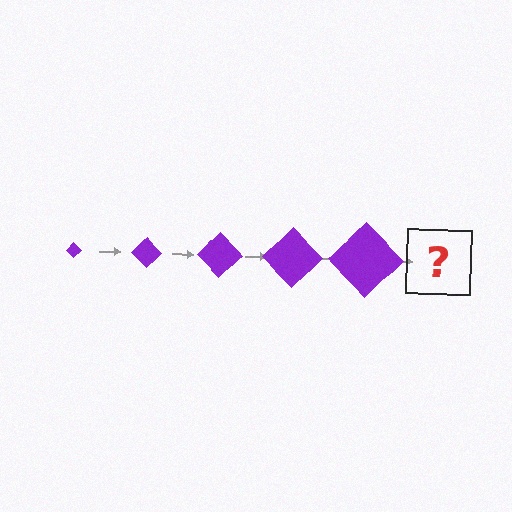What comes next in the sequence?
The next element should be a purple diamond, larger than the previous one.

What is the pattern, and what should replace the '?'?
The pattern is that the diamond gets progressively larger each step. The '?' should be a purple diamond, larger than the previous one.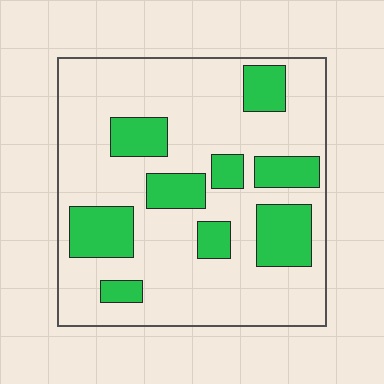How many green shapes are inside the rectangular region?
9.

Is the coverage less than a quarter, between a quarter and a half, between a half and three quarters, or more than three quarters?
Between a quarter and a half.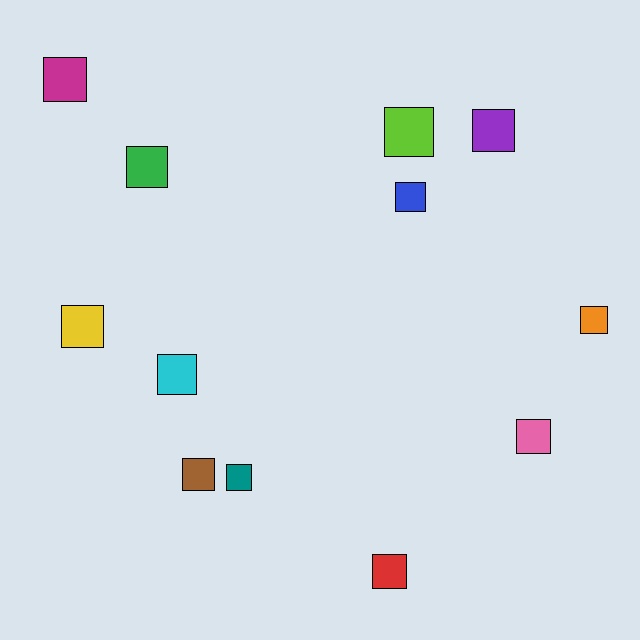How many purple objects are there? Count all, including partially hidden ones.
There is 1 purple object.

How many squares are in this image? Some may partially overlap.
There are 12 squares.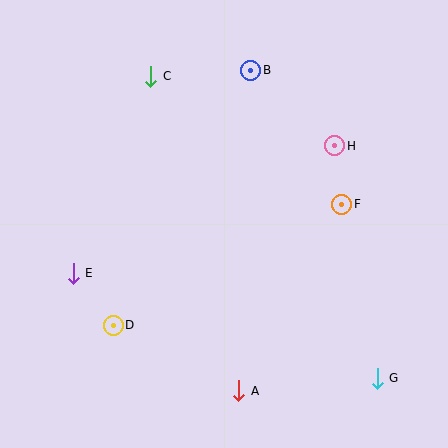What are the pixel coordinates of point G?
Point G is at (377, 378).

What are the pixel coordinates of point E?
Point E is at (73, 273).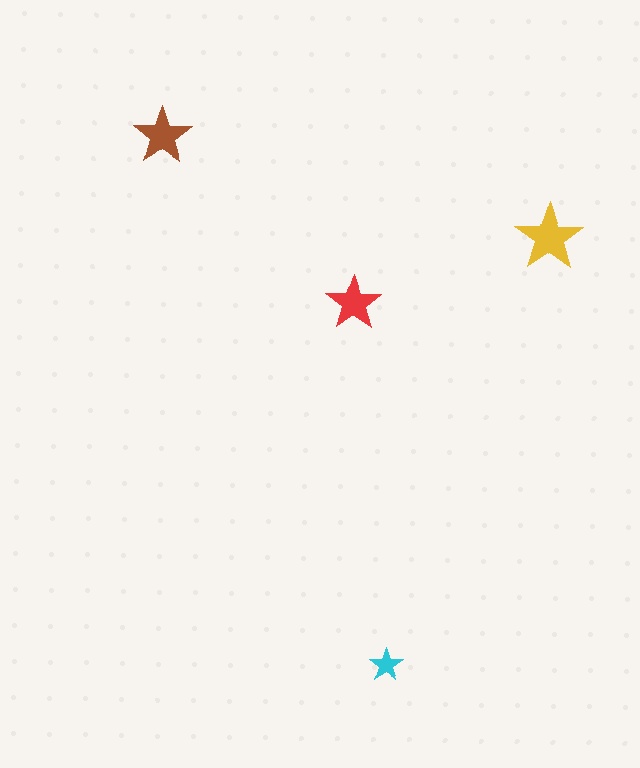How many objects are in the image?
There are 4 objects in the image.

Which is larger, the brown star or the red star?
The brown one.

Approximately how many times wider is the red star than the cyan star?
About 1.5 times wider.